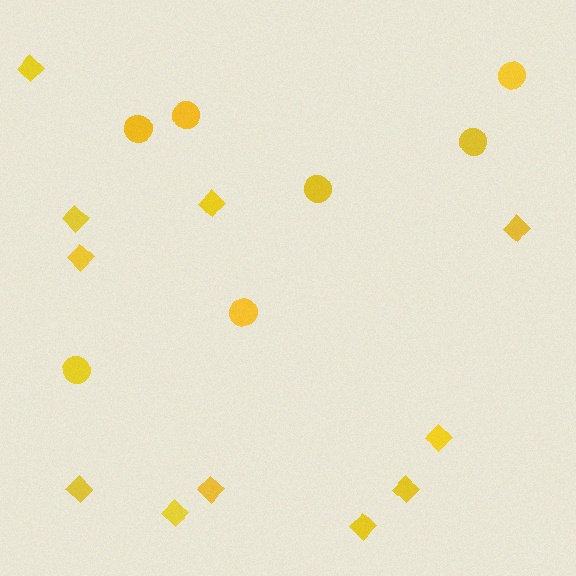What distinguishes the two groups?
There are 2 groups: one group of diamonds (11) and one group of circles (7).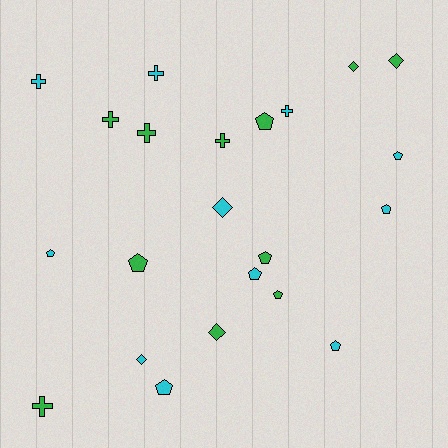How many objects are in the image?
There are 22 objects.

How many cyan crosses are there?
There are 3 cyan crosses.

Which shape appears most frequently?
Pentagon, with 10 objects.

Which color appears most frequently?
Green, with 11 objects.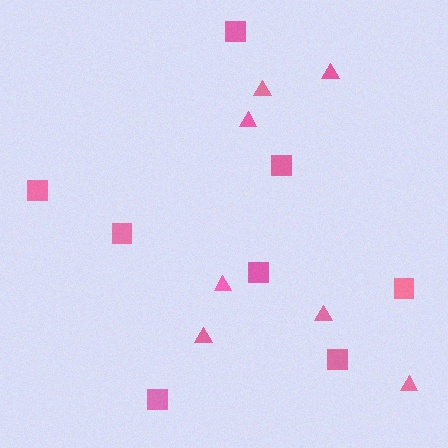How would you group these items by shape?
There are 2 groups: one group of triangles (7) and one group of squares (8).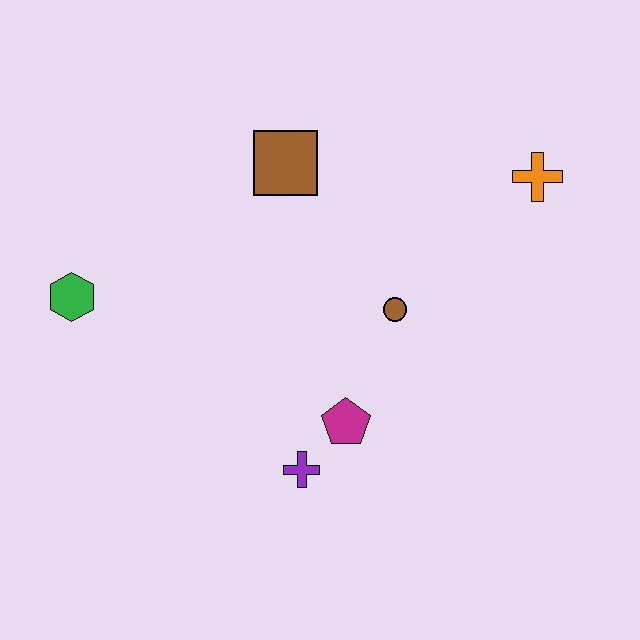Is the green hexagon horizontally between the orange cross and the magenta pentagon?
No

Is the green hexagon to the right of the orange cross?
No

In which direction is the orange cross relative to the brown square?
The orange cross is to the right of the brown square.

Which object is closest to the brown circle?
The magenta pentagon is closest to the brown circle.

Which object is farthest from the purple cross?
The orange cross is farthest from the purple cross.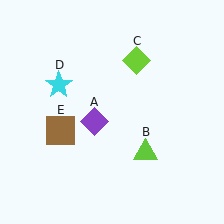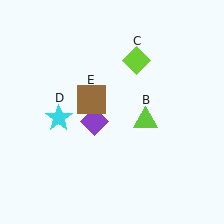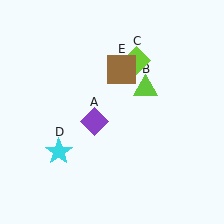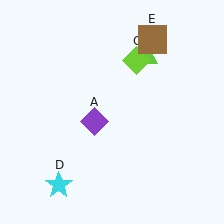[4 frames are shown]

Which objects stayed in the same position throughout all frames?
Purple diamond (object A) and lime diamond (object C) remained stationary.